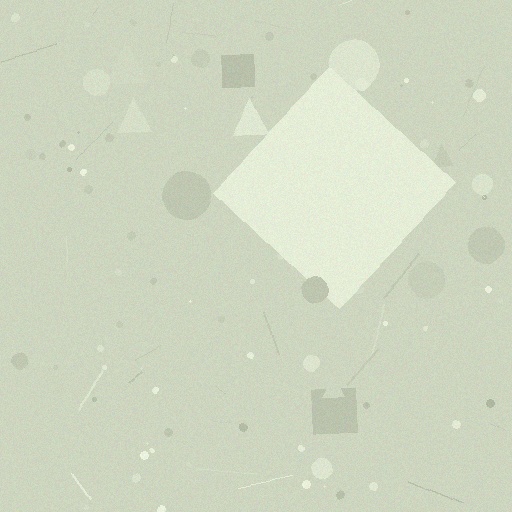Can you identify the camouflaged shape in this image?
The camouflaged shape is a diamond.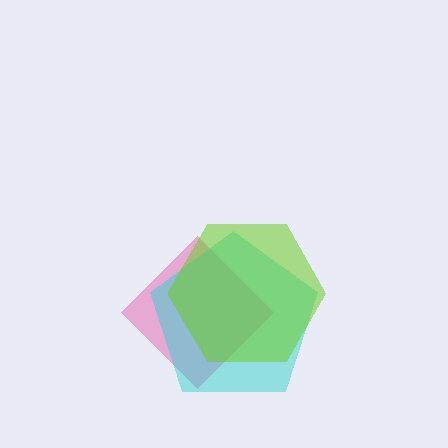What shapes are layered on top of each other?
The layered shapes are: a pink diamond, a cyan pentagon, a lime hexagon.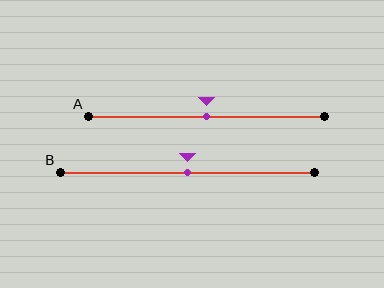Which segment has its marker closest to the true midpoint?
Segment A has its marker closest to the true midpoint.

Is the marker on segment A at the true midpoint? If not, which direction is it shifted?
Yes, the marker on segment A is at the true midpoint.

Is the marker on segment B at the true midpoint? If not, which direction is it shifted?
Yes, the marker on segment B is at the true midpoint.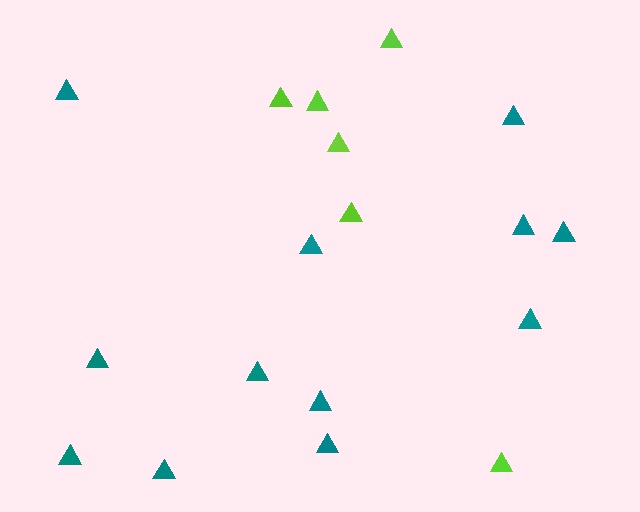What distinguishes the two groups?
There are 2 groups: one group of teal triangles (12) and one group of lime triangles (6).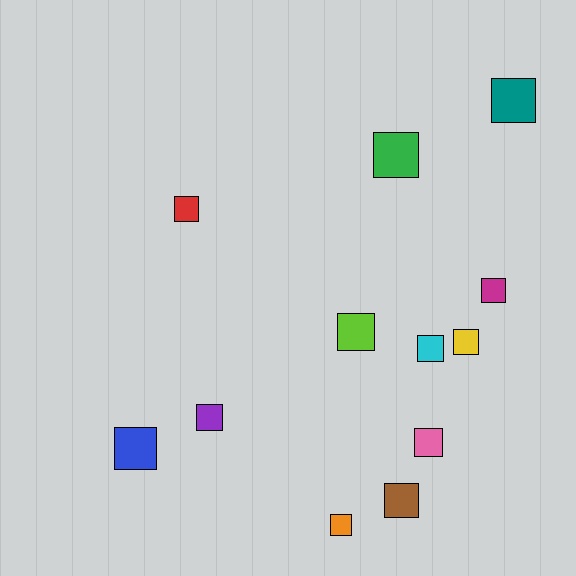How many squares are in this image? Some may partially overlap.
There are 12 squares.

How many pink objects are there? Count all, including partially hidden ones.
There is 1 pink object.